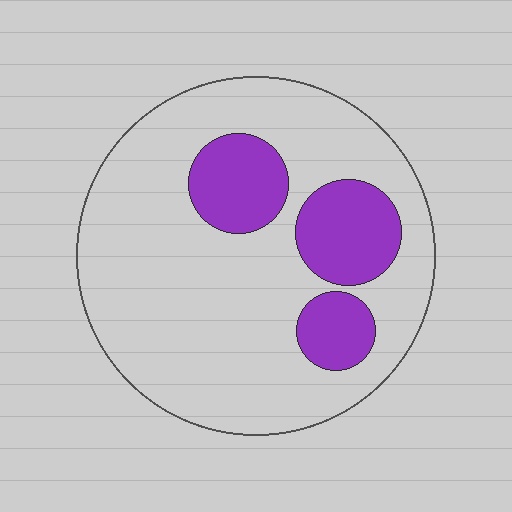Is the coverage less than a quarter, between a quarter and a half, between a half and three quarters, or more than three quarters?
Less than a quarter.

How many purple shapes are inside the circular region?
3.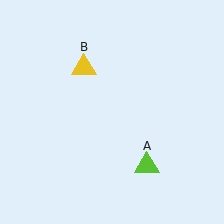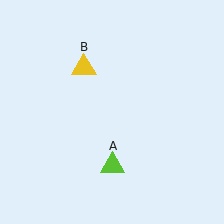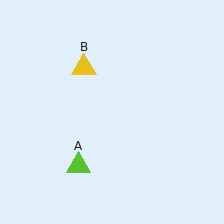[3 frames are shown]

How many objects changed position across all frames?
1 object changed position: lime triangle (object A).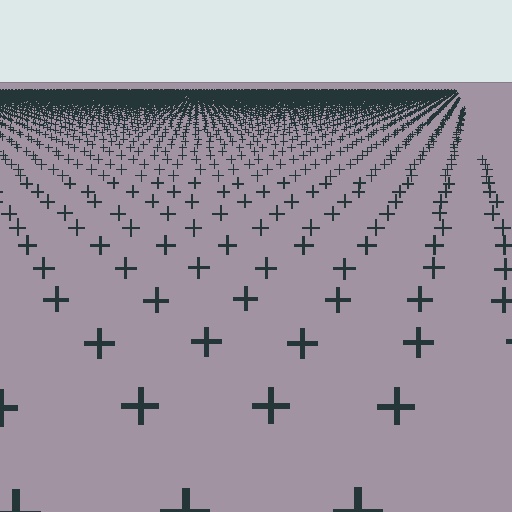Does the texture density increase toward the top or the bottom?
Density increases toward the top.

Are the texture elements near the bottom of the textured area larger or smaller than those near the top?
Larger. Near the bottom, elements are closer to the viewer and appear at a bigger on-screen size.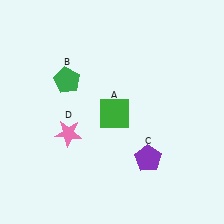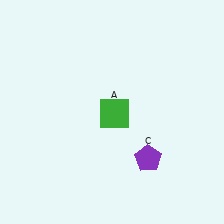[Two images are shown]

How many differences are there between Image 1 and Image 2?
There are 2 differences between the two images.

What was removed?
The pink star (D), the green pentagon (B) were removed in Image 2.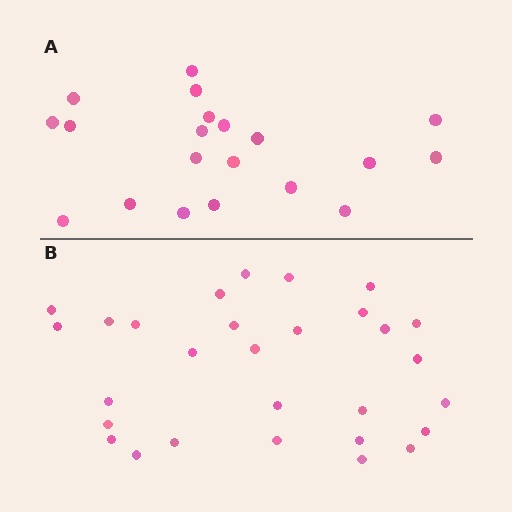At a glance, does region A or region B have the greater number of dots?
Region B (the bottom region) has more dots.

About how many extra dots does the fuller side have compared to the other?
Region B has roughly 8 or so more dots than region A.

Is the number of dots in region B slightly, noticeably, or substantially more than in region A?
Region B has substantially more. The ratio is roughly 1.4 to 1.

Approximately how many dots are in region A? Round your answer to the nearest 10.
About 20 dots.